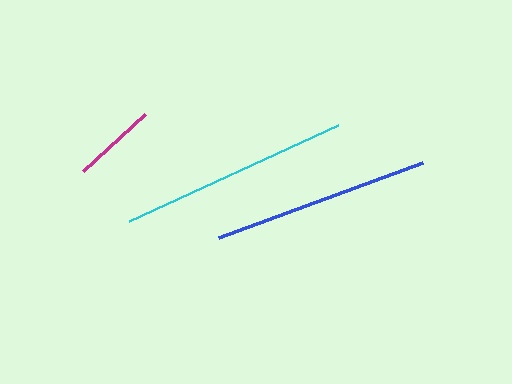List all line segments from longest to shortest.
From longest to shortest: cyan, blue, magenta.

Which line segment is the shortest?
The magenta line is the shortest at approximately 85 pixels.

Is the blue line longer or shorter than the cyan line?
The cyan line is longer than the blue line.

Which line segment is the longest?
The cyan line is the longest at approximately 229 pixels.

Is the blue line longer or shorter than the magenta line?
The blue line is longer than the magenta line.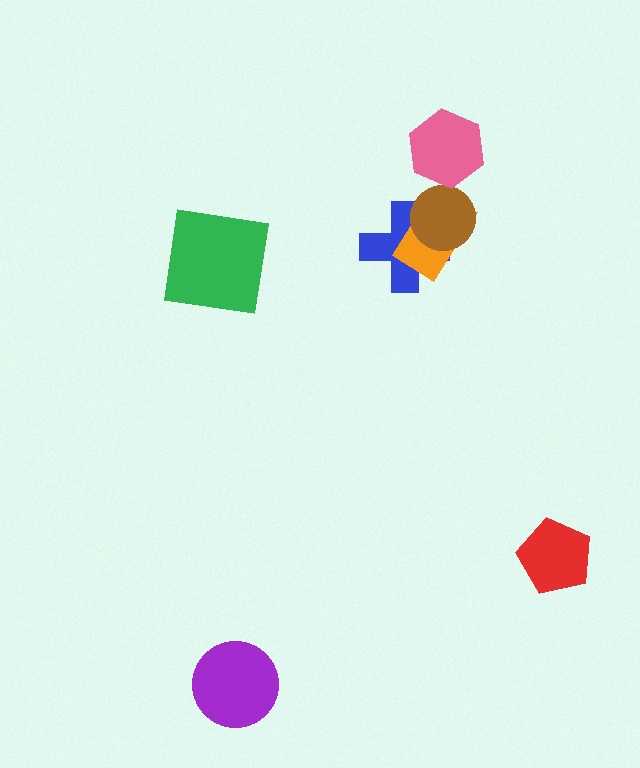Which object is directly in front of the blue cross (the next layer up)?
The orange rectangle is directly in front of the blue cross.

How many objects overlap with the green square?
0 objects overlap with the green square.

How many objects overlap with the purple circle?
0 objects overlap with the purple circle.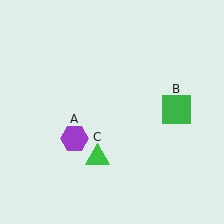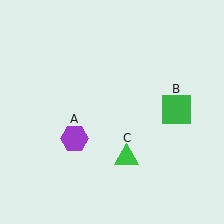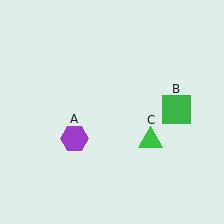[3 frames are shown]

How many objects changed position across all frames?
1 object changed position: green triangle (object C).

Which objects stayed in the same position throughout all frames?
Purple hexagon (object A) and green square (object B) remained stationary.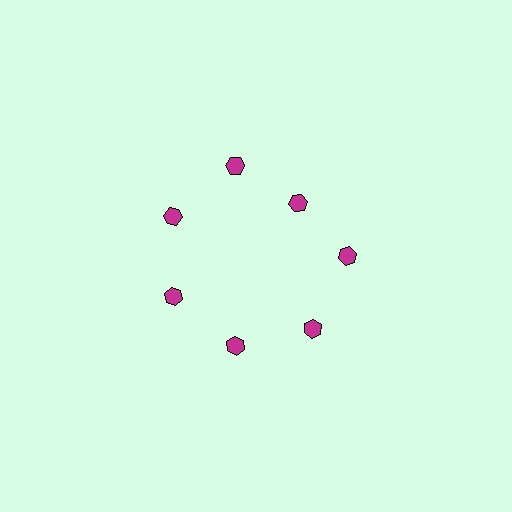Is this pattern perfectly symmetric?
No. The 7 magenta hexagons are arranged in a ring, but one element near the 1 o'clock position is pulled inward toward the center, breaking the 7-fold rotational symmetry.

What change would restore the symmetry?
The symmetry would be restored by moving it outward, back onto the ring so that all 7 hexagons sit at equal angles and equal distance from the center.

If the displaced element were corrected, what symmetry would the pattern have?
It would have 7-fold rotational symmetry — the pattern would map onto itself every 51 degrees.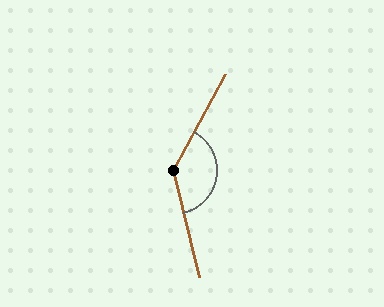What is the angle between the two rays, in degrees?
Approximately 138 degrees.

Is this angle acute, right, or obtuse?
It is obtuse.